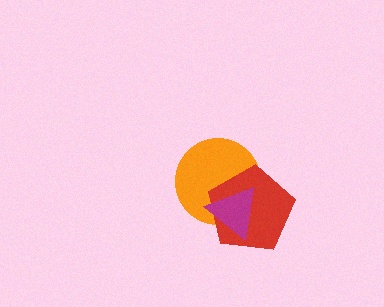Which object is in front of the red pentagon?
The magenta triangle is in front of the red pentagon.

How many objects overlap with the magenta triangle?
2 objects overlap with the magenta triangle.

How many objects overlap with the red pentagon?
2 objects overlap with the red pentagon.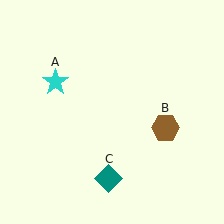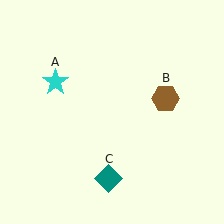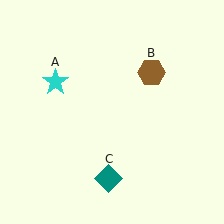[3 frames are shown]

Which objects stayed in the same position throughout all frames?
Cyan star (object A) and teal diamond (object C) remained stationary.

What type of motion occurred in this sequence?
The brown hexagon (object B) rotated counterclockwise around the center of the scene.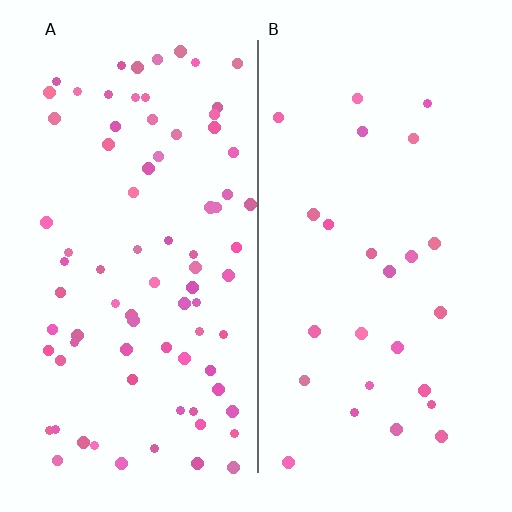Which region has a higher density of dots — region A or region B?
A (the left).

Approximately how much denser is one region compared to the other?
Approximately 3.1× — region A over region B.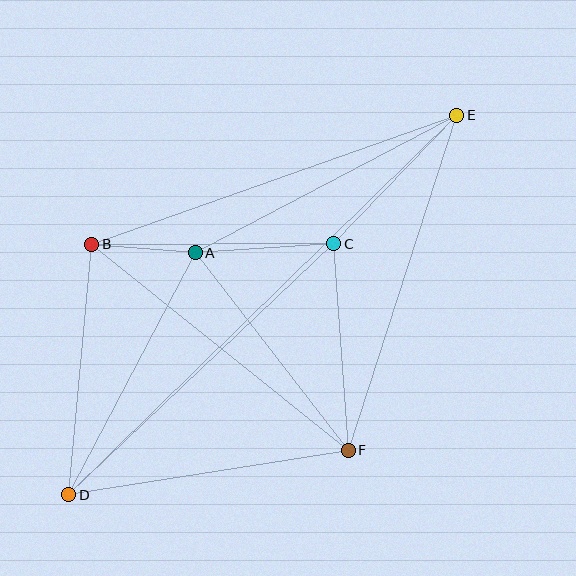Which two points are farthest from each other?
Points D and E are farthest from each other.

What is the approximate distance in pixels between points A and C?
The distance between A and C is approximately 139 pixels.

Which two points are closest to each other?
Points A and B are closest to each other.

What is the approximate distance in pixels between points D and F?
The distance between D and F is approximately 283 pixels.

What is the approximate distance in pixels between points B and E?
The distance between B and E is approximately 387 pixels.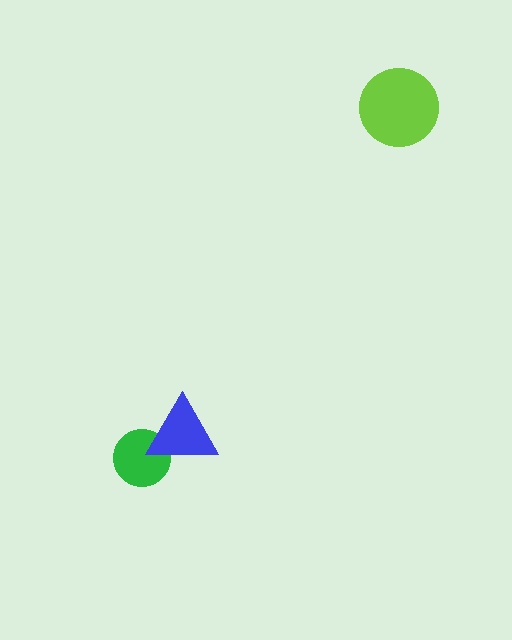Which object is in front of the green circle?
The blue triangle is in front of the green circle.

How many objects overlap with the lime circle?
0 objects overlap with the lime circle.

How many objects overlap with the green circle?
1 object overlaps with the green circle.